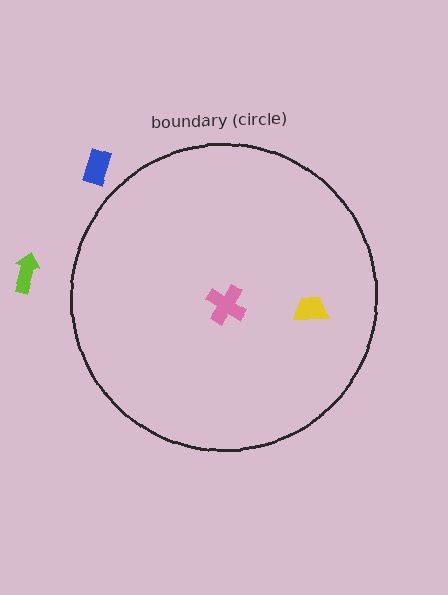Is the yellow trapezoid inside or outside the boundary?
Inside.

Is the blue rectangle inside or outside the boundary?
Outside.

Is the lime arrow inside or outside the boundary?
Outside.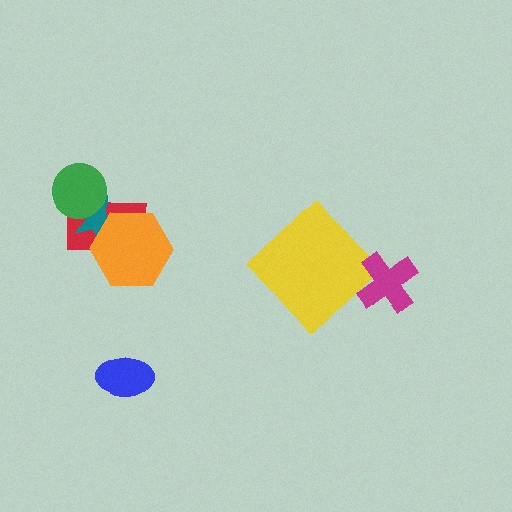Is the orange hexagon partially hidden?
No, no other shape covers it.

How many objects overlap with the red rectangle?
3 objects overlap with the red rectangle.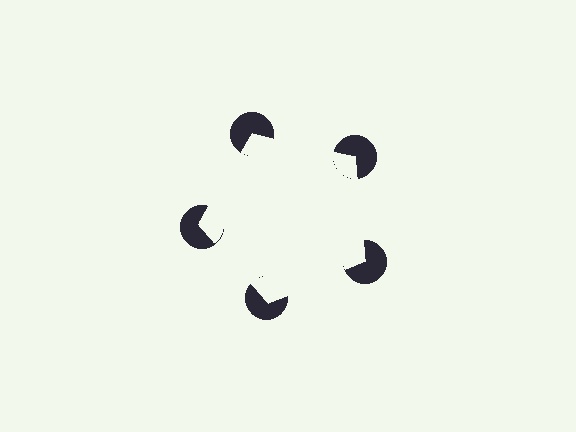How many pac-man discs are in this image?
There are 5 — one at each vertex of the illusory pentagon.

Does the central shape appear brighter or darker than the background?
It typically appears slightly brighter than the background, even though no actual brightness change is drawn.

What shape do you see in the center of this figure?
An illusory pentagon — its edges are inferred from the aligned wedge cuts in the pac-man discs, not physically drawn.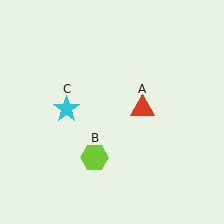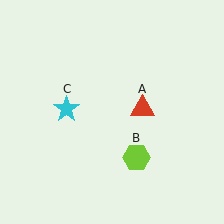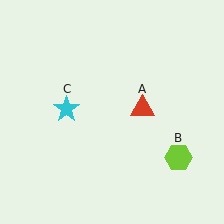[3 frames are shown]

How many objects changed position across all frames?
1 object changed position: lime hexagon (object B).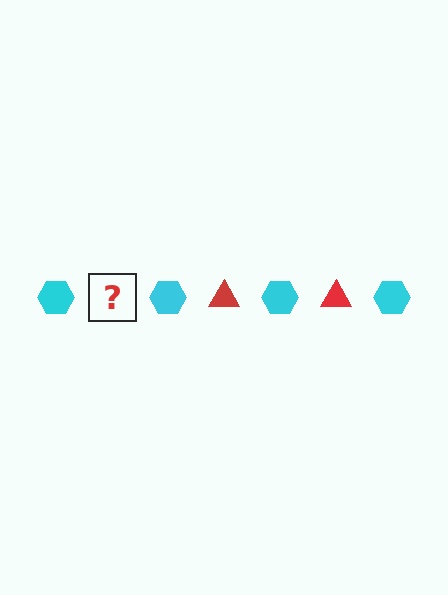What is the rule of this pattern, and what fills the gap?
The rule is that the pattern alternates between cyan hexagon and red triangle. The gap should be filled with a red triangle.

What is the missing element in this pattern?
The missing element is a red triangle.